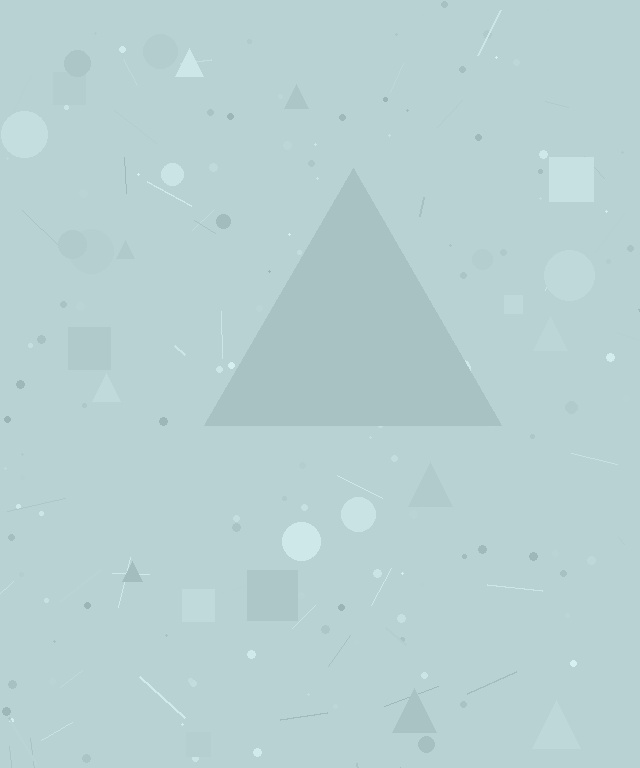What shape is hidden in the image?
A triangle is hidden in the image.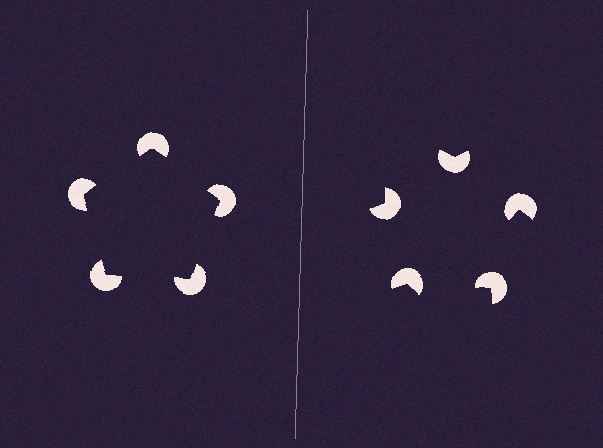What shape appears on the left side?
An illusory pentagon.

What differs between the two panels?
The pac-man discs are positioned identically on both sides; only the wedge orientations differ. On the left they align to a pentagon; on the right they are misaligned.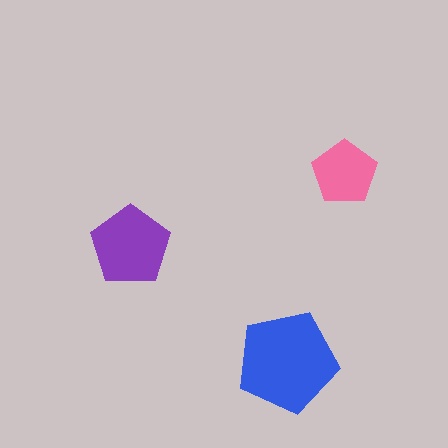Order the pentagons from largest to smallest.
the blue one, the purple one, the pink one.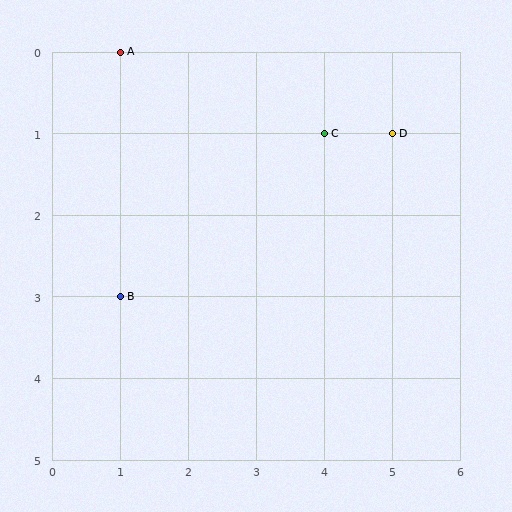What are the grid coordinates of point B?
Point B is at grid coordinates (1, 3).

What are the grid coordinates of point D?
Point D is at grid coordinates (5, 1).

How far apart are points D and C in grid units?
Points D and C are 1 column apart.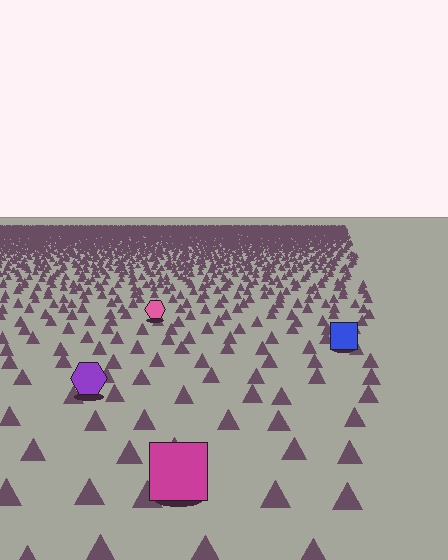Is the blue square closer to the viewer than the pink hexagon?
Yes. The blue square is closer — you can tell from the texture gradient: the ground texture is coarser near it.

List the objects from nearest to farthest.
From nearest to farthest: the magenta square, the purple hexagon, the blue square, the pink hexagon.